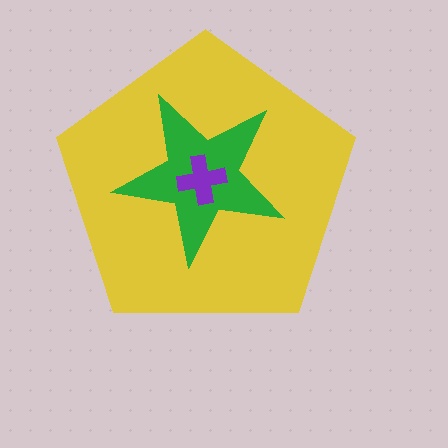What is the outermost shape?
The yellow pentagon.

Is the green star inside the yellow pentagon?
Yes.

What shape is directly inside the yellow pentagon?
The green star.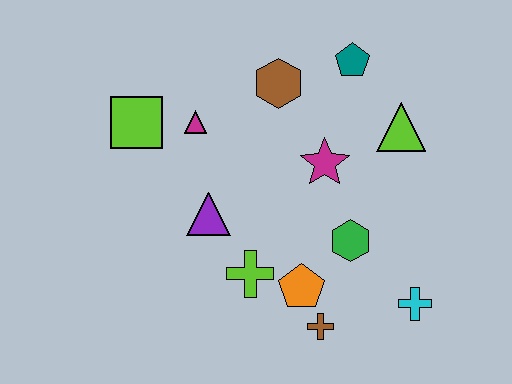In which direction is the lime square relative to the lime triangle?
The lime square is to the left of the lime triangle.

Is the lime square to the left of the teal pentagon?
Yes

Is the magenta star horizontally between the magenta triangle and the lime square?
No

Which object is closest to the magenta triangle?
The lime square is closest to the magenta triangle.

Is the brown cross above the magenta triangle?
No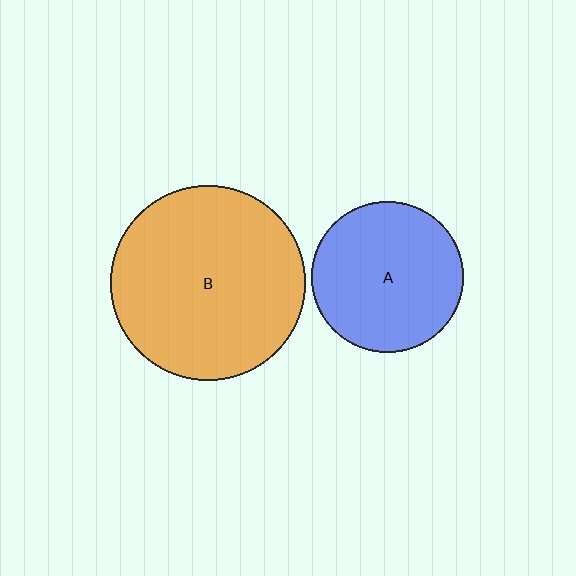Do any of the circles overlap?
No, none of the circles overlap.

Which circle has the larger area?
Circle B (orange).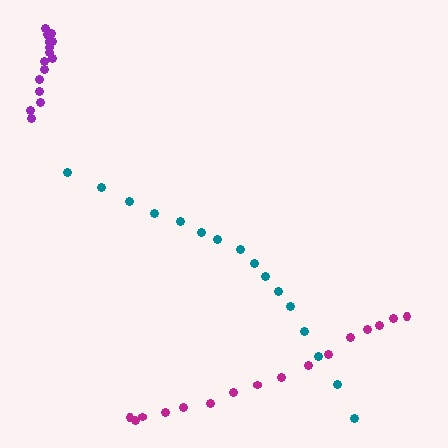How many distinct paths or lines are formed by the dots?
There are 3 distinct paths.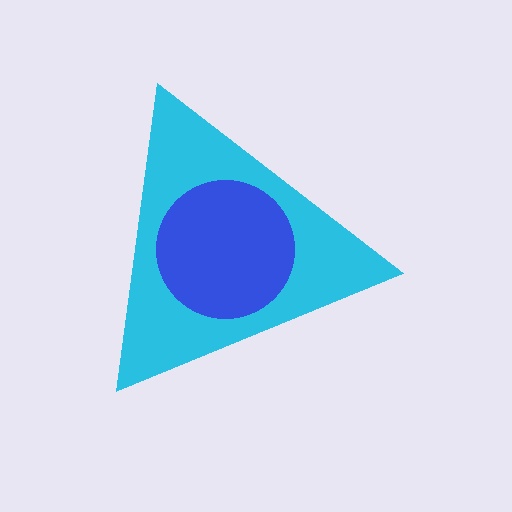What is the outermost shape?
The cyan triangle.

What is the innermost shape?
The blue circle.